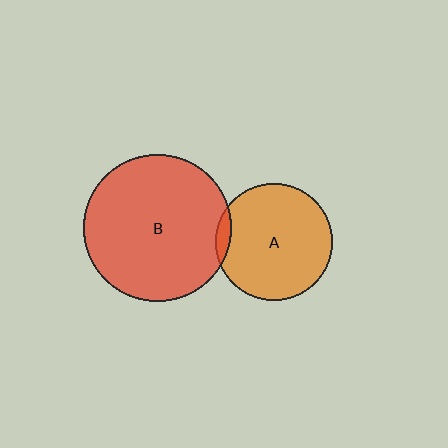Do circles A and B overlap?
Yes.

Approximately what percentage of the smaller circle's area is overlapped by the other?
Approximately 5%.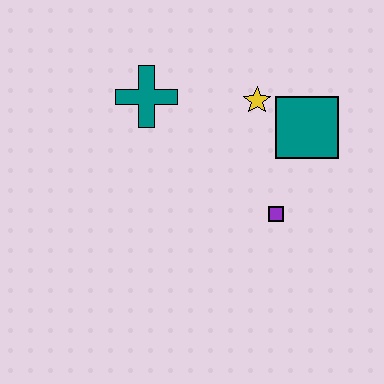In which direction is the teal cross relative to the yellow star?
The teal cross is to the left of the yellow star.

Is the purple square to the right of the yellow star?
Yes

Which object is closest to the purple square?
The teal square is closest to the purple square.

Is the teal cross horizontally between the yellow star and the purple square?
No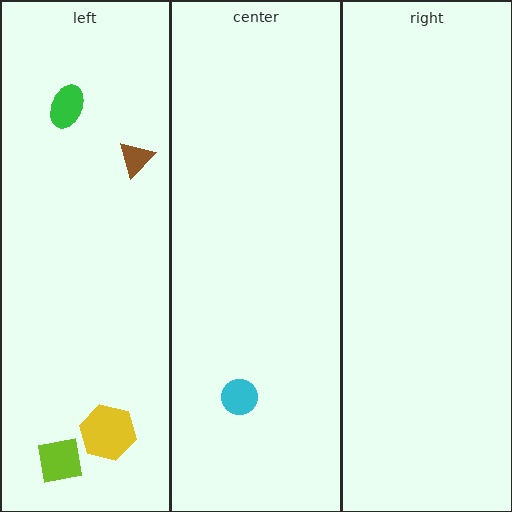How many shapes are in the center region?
1.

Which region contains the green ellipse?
The left region.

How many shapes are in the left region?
4.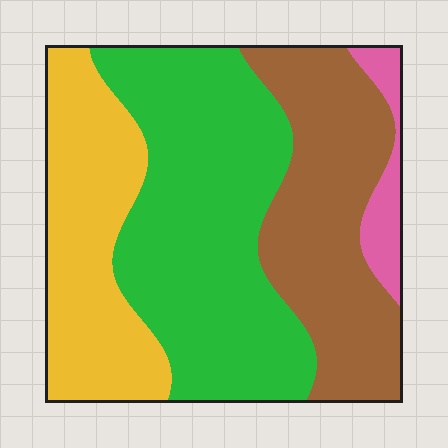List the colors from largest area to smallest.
From largest to smallest: green, brown, yellow, pink.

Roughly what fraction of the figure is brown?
Brown covers 28% of the figure.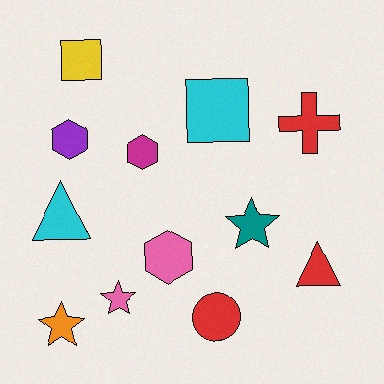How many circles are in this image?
There is 1 circle.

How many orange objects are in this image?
There is 1 orange object.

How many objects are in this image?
There are 12 objects.